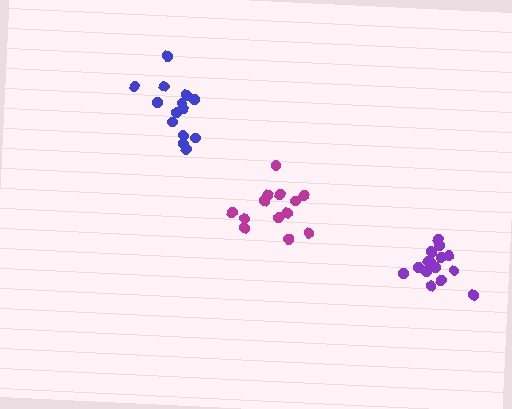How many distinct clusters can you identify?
There are 3 distinct clusters.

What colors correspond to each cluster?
The clusters are colored: purple, magenta, blue.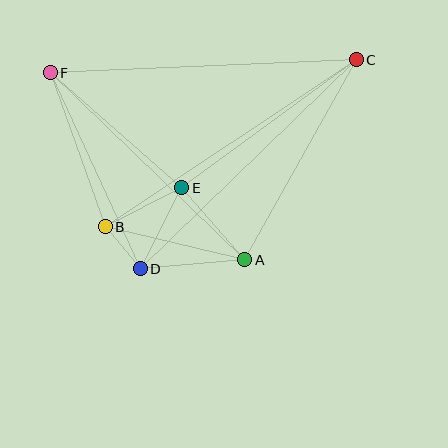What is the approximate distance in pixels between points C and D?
The distance between C and D is approximately 301 pixels.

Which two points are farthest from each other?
Points C and F are farthest from each other.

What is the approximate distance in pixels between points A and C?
The distance between A and C is approximately 229 pixels.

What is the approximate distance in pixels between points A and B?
The distance between A and B is approximately 143 pixels.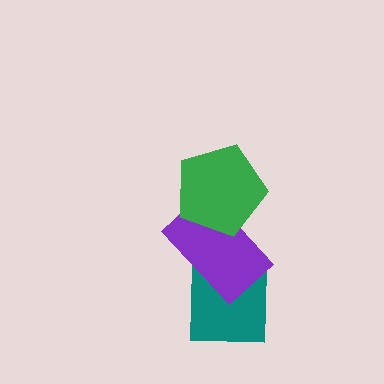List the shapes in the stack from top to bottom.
From top to bottom: the green pentagon, the purple rectangle, the teal square.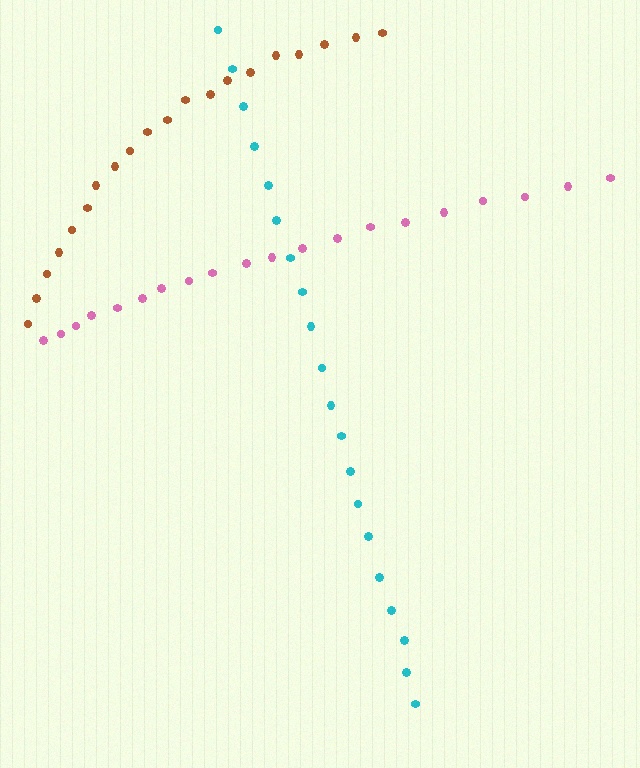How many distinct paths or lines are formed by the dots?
There are 3 distinct paths.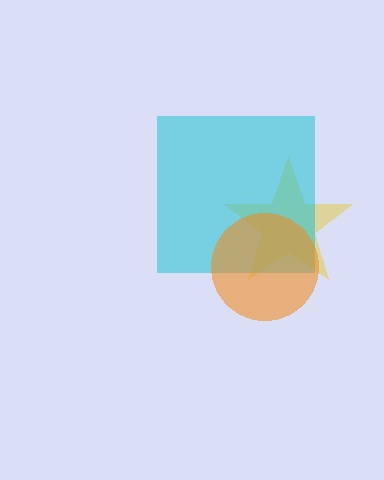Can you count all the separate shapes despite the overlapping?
Yes, there are 3 separate shapes.